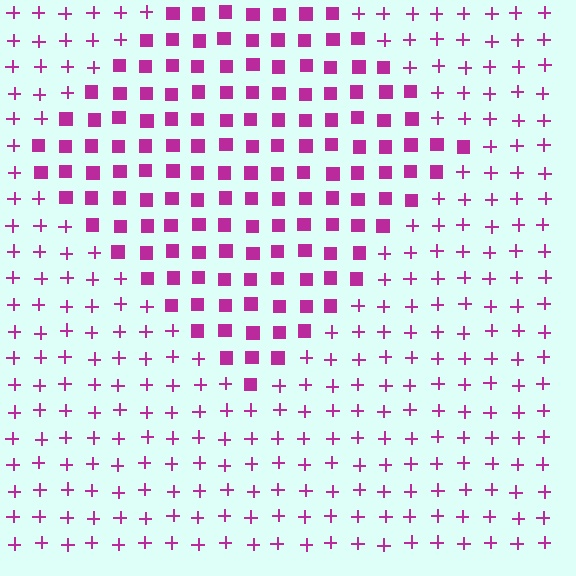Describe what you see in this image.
The image is filled with small magenta elements arranged in a uniform grid. A diamond-shaped region contains squares, while the surrounding area contains plus signs. The boundary is defined purely by the change in element shape.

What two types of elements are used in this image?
The image uses squares inside the diamond region and plus signs outside it.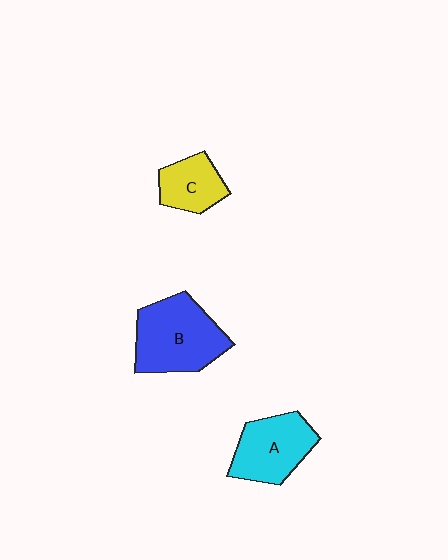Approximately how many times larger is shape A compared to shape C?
Approximately 1.5 times.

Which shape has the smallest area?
Shape C (yellow).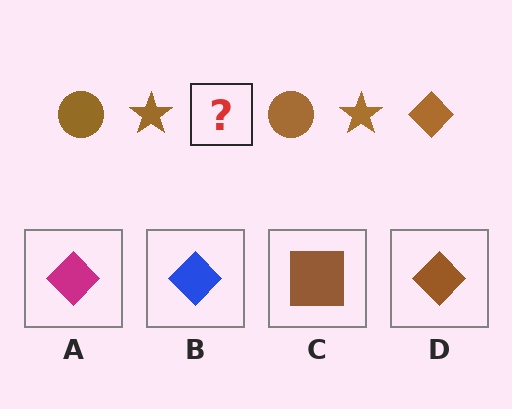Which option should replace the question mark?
Option D.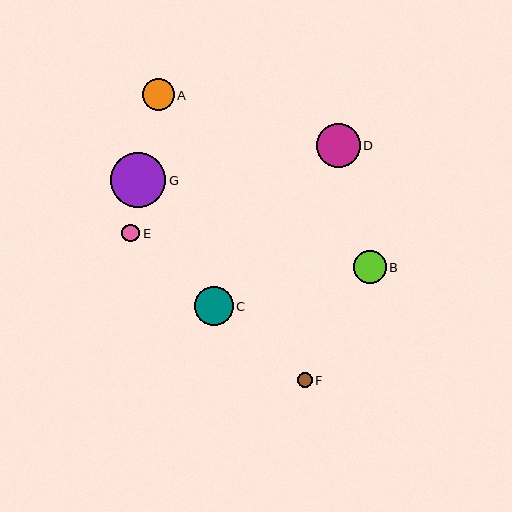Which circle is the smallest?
Circle F is the smallest with a size of approximately 15 pixels.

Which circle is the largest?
Circle G is the largest with a size of approximately 55 pixels.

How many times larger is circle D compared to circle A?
Circle D is approximately 1.4 times the size of circle A.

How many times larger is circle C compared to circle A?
Circle C is approximately 1.2 times the size of circle A.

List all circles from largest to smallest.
From largest to smallest: G, D, C, B, A, E, F.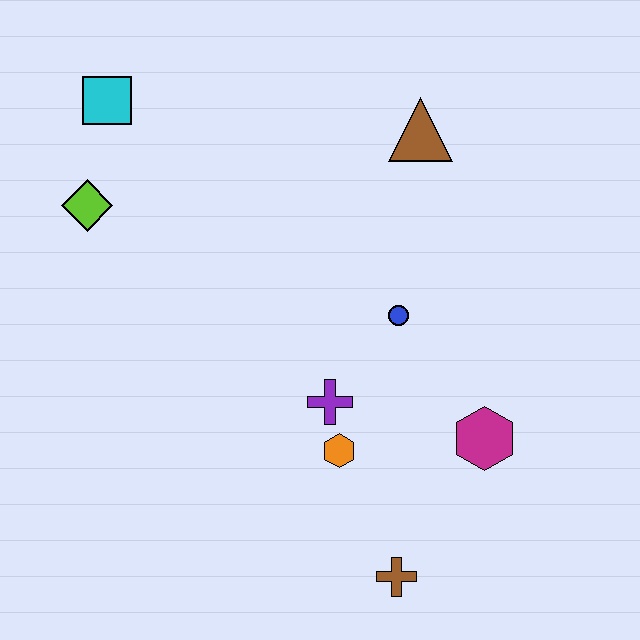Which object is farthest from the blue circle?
The cyan square is farthest from the blue circle.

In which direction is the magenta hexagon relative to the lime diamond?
The magenta hexagon is to the right of the lime diamond.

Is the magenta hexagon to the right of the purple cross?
Yes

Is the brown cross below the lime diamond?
Yes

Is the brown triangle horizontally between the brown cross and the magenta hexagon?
Yes